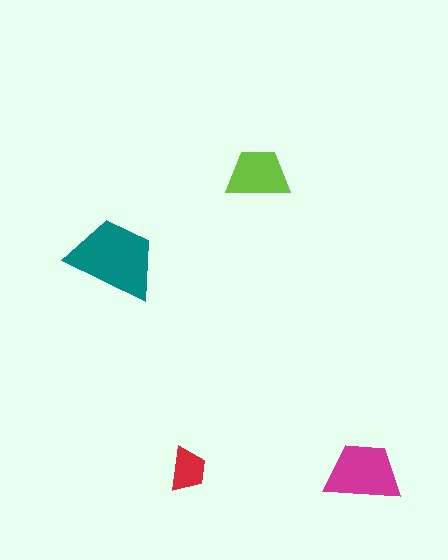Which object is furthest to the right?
The magenta trapezoid is rightmost.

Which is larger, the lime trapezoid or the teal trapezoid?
The teal one.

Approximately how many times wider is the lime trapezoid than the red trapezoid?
About 1.5 times wider.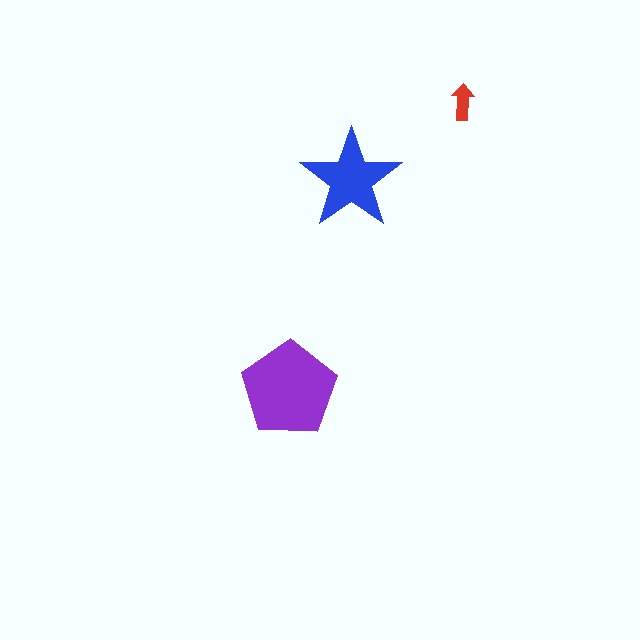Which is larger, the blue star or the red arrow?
The blue star.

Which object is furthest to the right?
The red arrow is rightmost.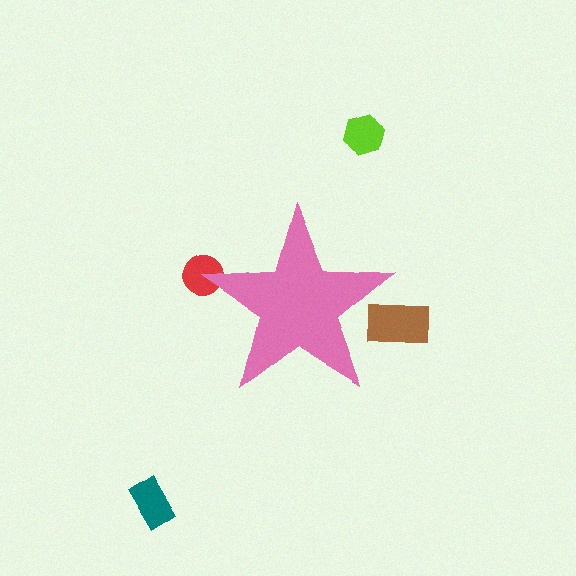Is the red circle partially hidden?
Yes, the red circle is partially hidden behind the pink star.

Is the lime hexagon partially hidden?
No, the lime hexagon is fully visible.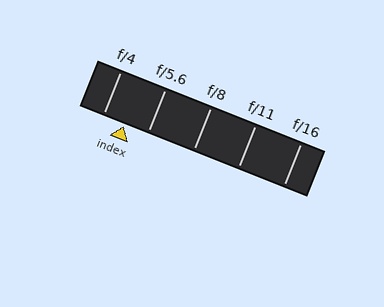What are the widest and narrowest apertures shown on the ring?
The widest aperture shown is f/4 and the narrowest is f/16.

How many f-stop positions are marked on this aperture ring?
There are 5 f-stop positions marked.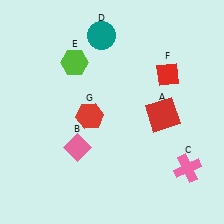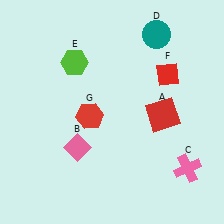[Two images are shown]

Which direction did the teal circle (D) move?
The teal circle (D) moved right.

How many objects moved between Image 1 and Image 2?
1 object moved between the two images.